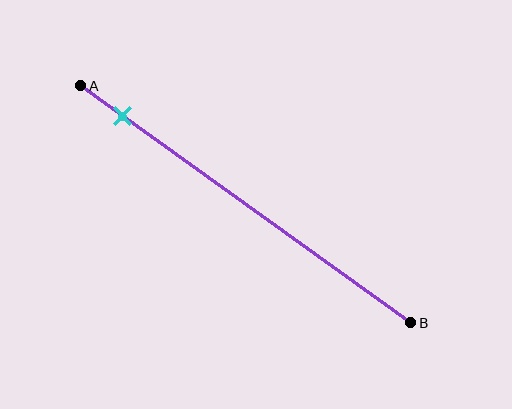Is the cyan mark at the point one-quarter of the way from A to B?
No, the mark is at about 15% from A, not at the 25% one-quarter point.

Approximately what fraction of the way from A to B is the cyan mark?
The cyan mark is approximately 15% of the way from A to B.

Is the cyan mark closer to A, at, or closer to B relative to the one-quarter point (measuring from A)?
The cyan mark is closer to point A than the one-quarter point of segment AB.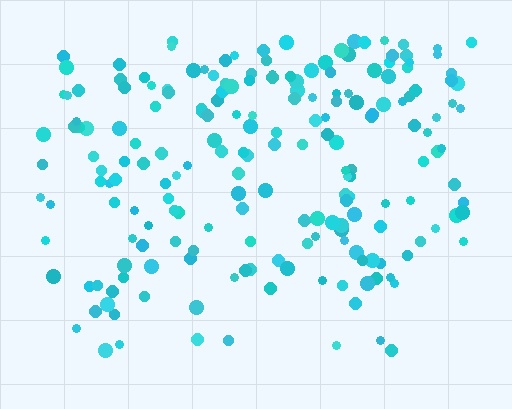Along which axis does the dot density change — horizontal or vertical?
Vertical.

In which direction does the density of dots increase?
From bottom to top, with the top side densest.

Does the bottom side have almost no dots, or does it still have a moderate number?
Still a moderate number, just noticeably fewer than the top.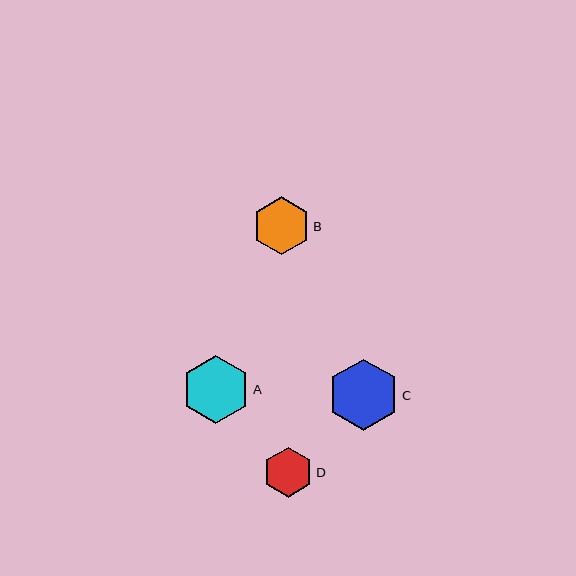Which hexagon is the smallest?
Hexagon D is the smallest with a size of approximately 50 pixels.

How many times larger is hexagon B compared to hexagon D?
Hexagon B is approximately 1.2 times the size of hexagon D.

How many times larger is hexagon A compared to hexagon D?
Hexagon A is approximately 1.4 times the size of hexagon D.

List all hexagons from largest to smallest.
From largest to smallest: C, A, B, D.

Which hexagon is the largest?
Hexagon C is the largest with a size of approximately 71 pixels.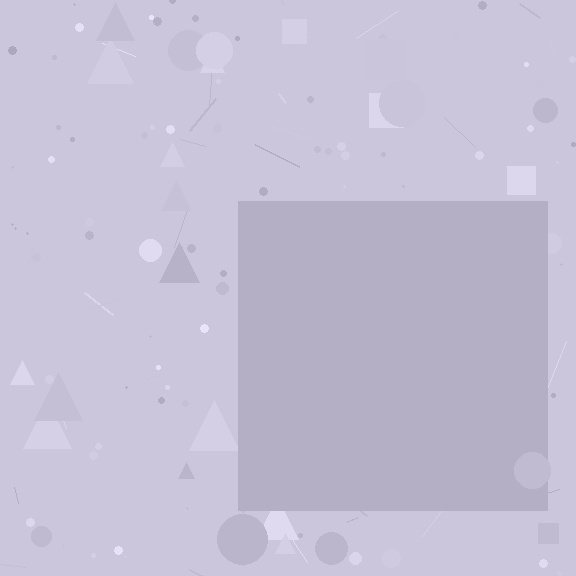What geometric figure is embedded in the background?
A square is embedded in the background.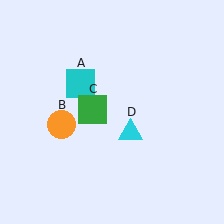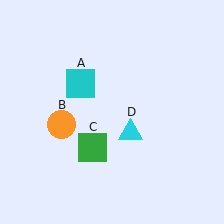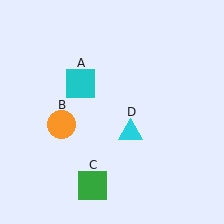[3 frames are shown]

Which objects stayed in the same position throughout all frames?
Cyan square (object A) and orange circle (object B) and cyan triangle (object D) remained stationary.